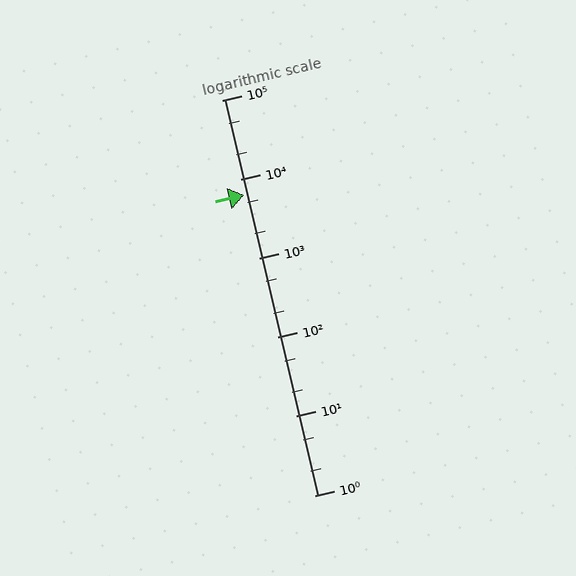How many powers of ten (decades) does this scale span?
The scale spans 5 decades, from 1 to 100000.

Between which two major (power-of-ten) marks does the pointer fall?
The pointer is between 1000 and 10000.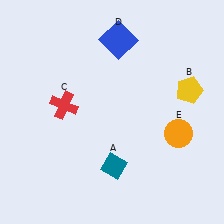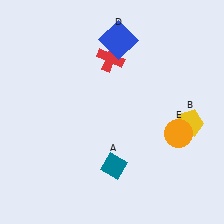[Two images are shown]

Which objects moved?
The objects that moved are: the yellow pentagon (B), the red cross (C).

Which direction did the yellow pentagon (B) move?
The yellow pentagon (B) moved down.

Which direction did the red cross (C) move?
The red cross (C) moved up.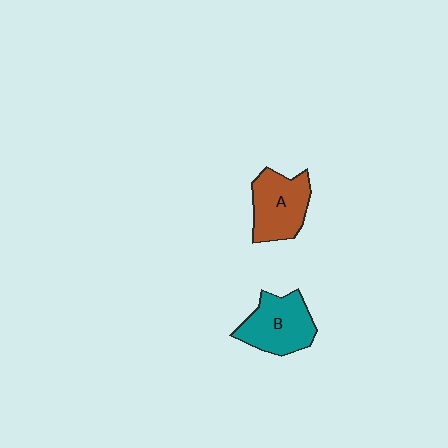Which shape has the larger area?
Shape B (teal).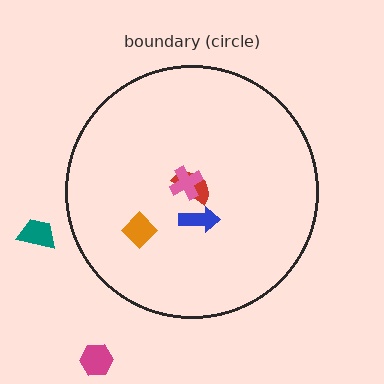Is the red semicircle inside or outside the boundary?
Inside.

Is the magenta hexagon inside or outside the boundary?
Outside.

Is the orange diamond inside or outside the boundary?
Inside.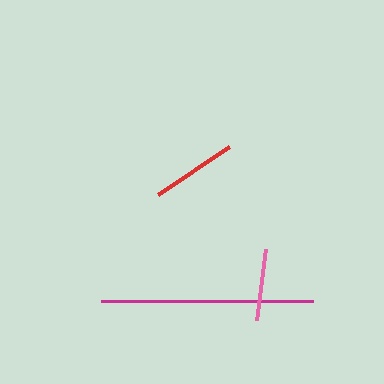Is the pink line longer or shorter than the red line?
The red line is longer than the pink line.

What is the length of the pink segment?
The pink segment is approximately 71 pixels long.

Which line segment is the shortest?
The pink line is the shortest at approximately 71 pixels.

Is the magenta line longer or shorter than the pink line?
The magenta line is longer than the pink line.